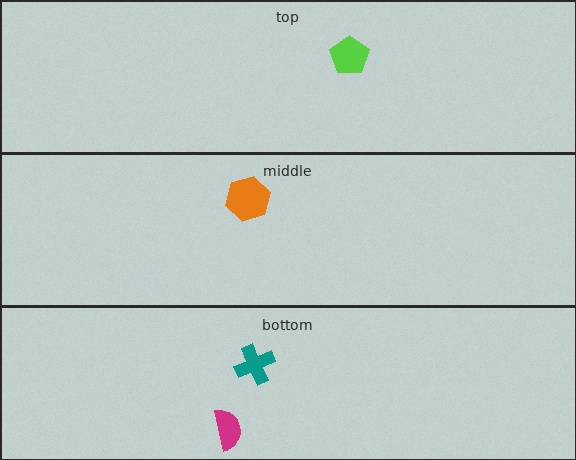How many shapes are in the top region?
1.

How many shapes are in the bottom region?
2.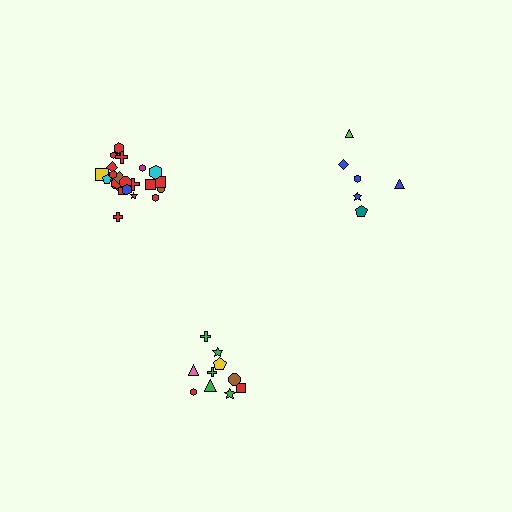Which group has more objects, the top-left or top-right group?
The top-left group.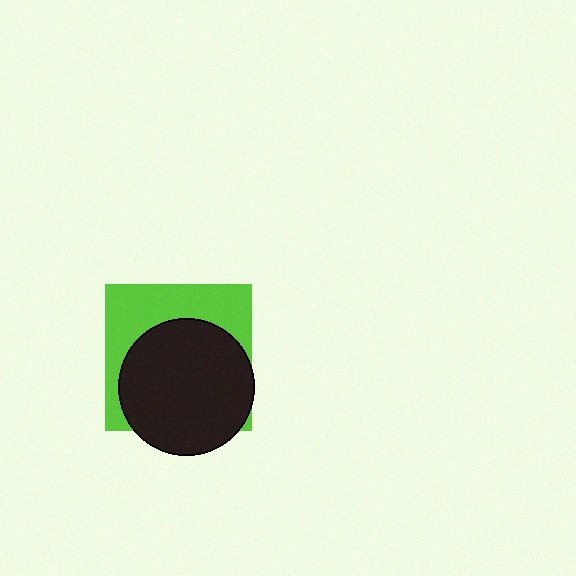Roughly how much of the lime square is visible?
A small part of it is visible (roughly 40%).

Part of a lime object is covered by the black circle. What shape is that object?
It is a square.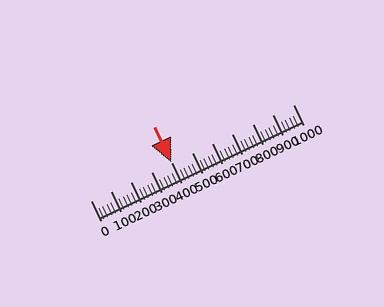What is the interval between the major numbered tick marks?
The major tick marks are spaced 100 units apart.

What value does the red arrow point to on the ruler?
The red arrow points to approximately 398.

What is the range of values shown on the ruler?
The ruler shows values from 0 to 1000.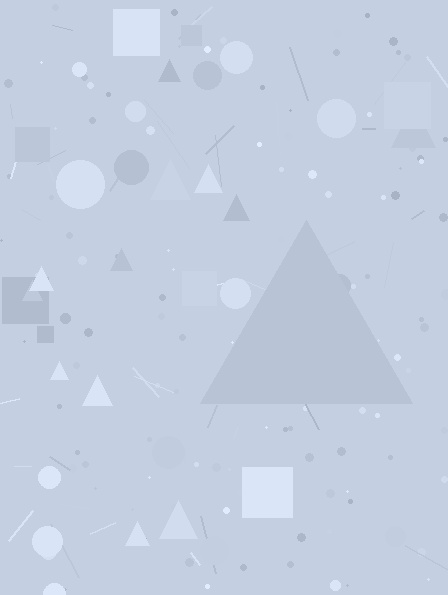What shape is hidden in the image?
A triangle is hidden in the image.